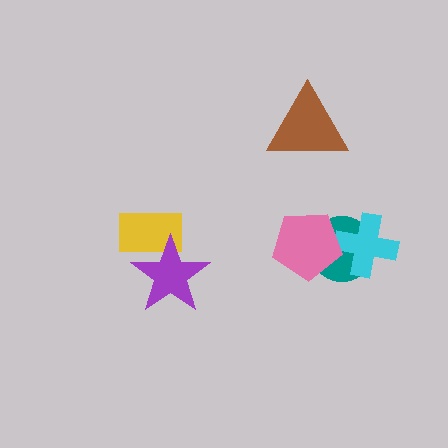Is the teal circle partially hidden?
Yes, it is partially covered by another shape.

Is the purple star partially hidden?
No, no other shape covers it.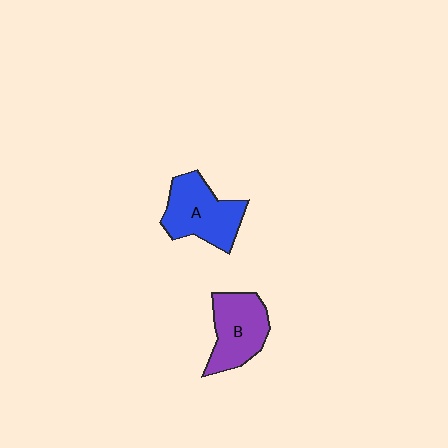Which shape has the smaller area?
Shape B (purple).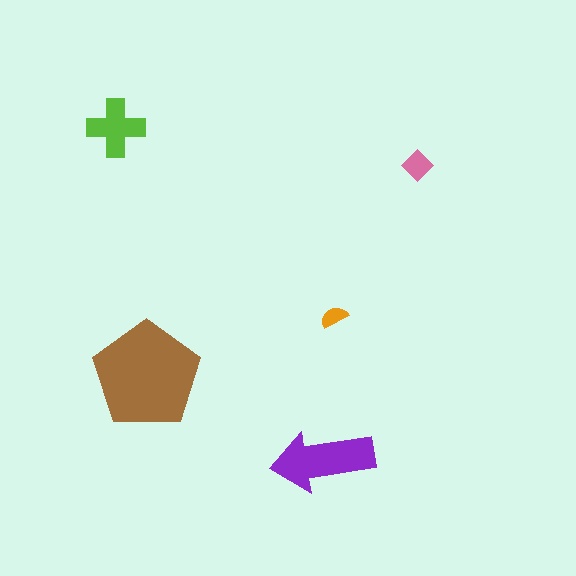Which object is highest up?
The lime cross is topmost.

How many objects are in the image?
There are 5 objects in the image.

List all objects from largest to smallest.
The brown pentagon, the purple arrow, the lime cross, the pink diamond, the orange semicircle.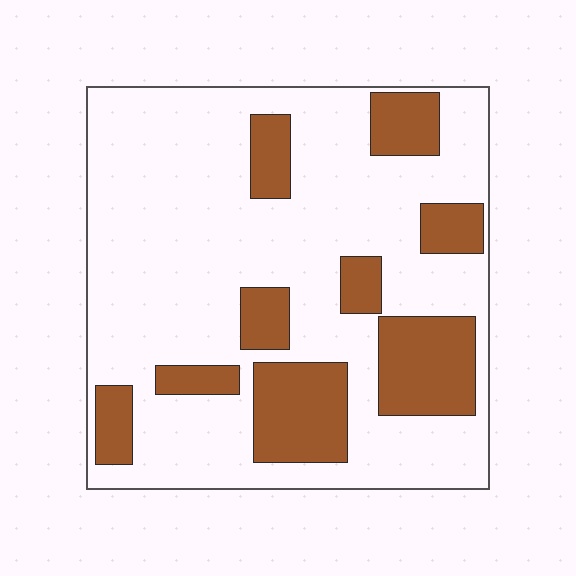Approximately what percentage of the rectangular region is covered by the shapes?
Approximately 25%.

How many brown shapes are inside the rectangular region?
9.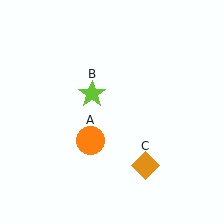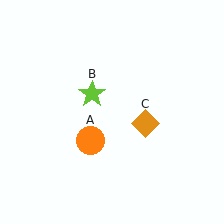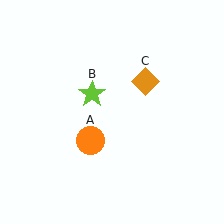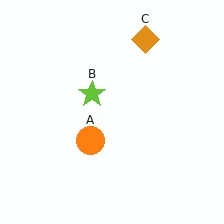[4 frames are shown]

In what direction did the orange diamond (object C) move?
The orange diamond (object C) moved up.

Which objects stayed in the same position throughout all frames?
Orange circle (object A) and lime star (object B) remained stationary.